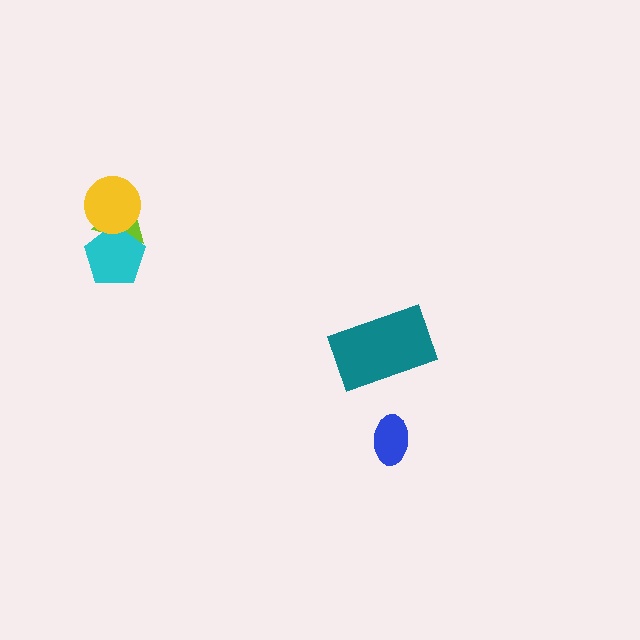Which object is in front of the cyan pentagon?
The yellow circle is in front of the cyan pentagon.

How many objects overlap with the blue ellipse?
0 objects overlap with the blue ellipse.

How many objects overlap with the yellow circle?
2 objects overlap with the yellow circle.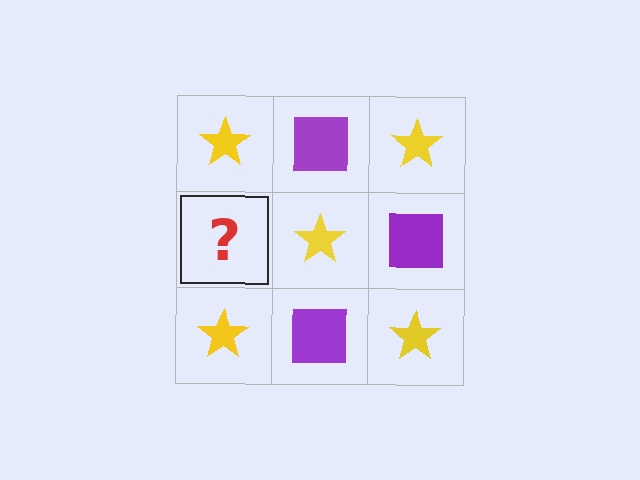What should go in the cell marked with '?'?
The missing cell should contain a purple square.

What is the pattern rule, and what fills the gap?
The rule is that it alternates yellow star and purple square in a checkerboard pattern. The gap should be filled with a purple square.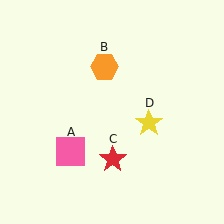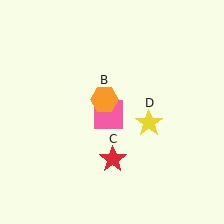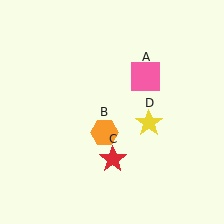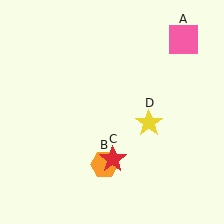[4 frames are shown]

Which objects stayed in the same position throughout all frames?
Red star (object C) and yellow star (object D) remained stationary.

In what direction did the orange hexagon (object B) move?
The orange hexagon (object B) moved down.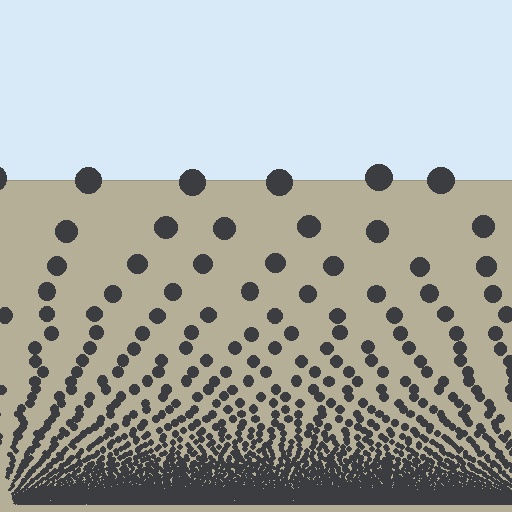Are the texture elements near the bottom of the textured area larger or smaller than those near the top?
Smaller. The gradient is inverted — elements near the bottom are smaller and denser.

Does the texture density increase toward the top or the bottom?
Density increases toward the bottom.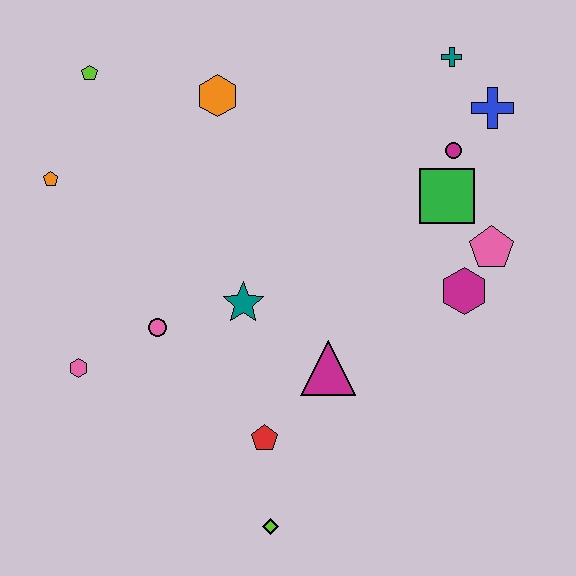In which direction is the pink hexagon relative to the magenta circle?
The pink hexagon is to the left of the magenta circle.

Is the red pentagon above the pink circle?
No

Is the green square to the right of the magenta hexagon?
No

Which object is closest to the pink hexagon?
The pink circle is closest to the pink hexagon.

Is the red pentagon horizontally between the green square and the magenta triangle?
No